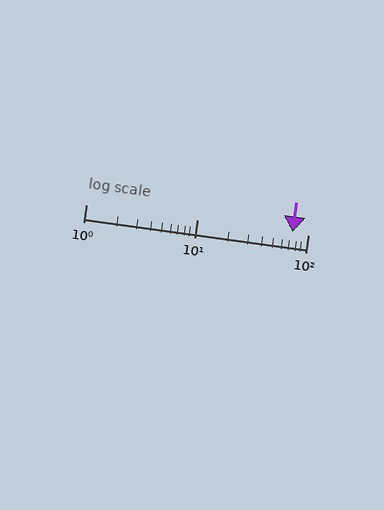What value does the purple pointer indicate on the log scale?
The pointer indicates approximately 73.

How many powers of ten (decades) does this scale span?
The scale spans 2 decades, from 1 to 100.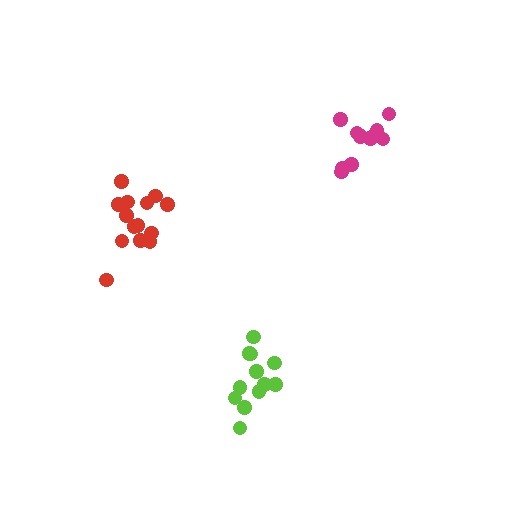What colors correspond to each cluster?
The clusters are colored: magenta, red, lime.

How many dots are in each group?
Group 1: 12 dots, Group 2: 14 dots, Group 3: 12 dots (38 total).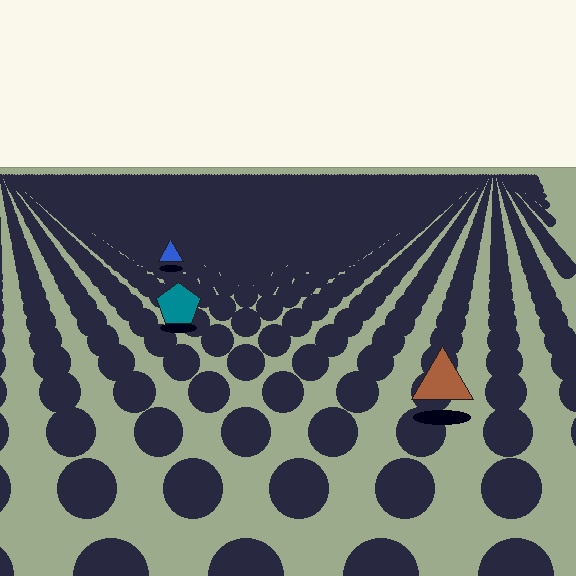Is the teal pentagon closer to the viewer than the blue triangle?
Yes. The teal pentagon is closer — you can tell from the texture gradient: the ground texture is coarser near it.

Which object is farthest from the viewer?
The blue triangle is farthest from the viewer. It appears smaller and the ground texture around it is denser.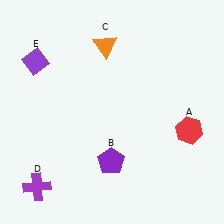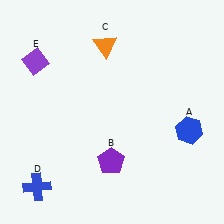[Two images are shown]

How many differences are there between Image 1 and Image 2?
There are 2 differences between the two images.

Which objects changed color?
A changed from red to blue. D changed from purple to blue.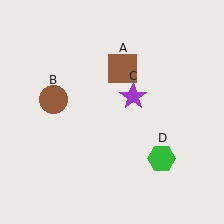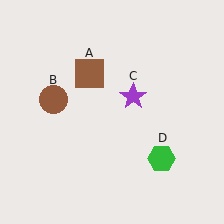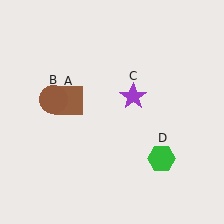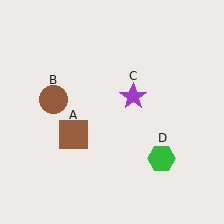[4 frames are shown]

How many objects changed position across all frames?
1 object changed position: brown square (object A).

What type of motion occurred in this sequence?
The brown square (object A) rotated counterclockwise around the center of the scene.